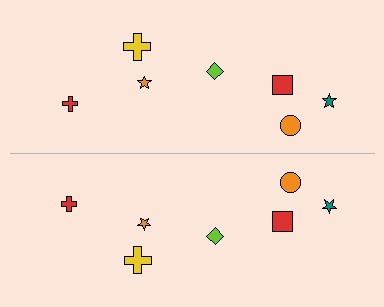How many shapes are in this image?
There are 14 shapes in this image.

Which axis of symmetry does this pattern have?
The pattern has a horizontal axis of symmetry running through the center of the image.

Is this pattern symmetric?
Yes, this pattern has bilateral (reflection) symmetry.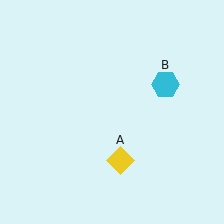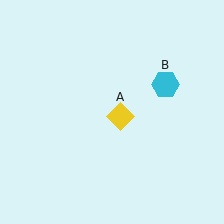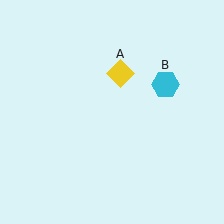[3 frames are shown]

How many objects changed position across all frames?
1 object changed position: yellow diamond (object A).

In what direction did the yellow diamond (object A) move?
The yellow diamond (object A) moved up.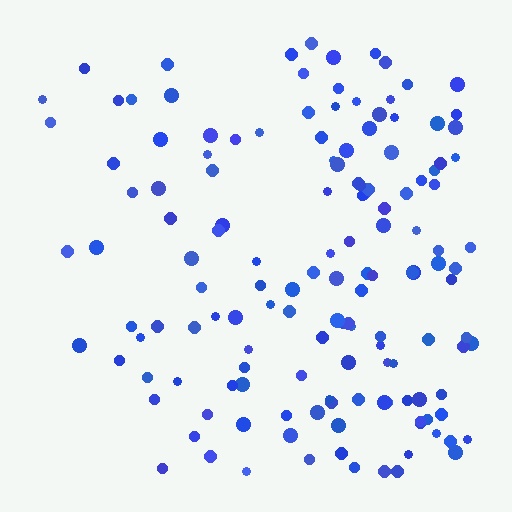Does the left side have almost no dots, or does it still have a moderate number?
Still a moderate number, just noticeably fewer than the right.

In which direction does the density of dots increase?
From left to right, with the right side densest.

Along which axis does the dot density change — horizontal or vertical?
Horizontal.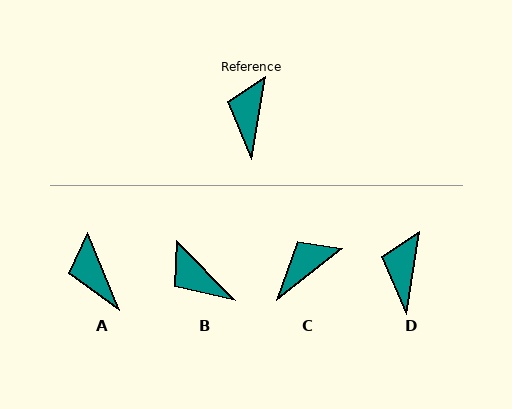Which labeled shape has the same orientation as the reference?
D.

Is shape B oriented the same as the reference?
No, it is off by about 54 degrees.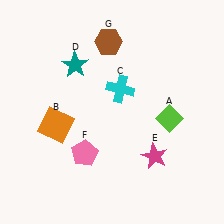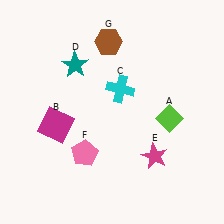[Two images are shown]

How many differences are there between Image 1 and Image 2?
There is 1 difference between the two images.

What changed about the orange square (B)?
In Image 1, B is orange. In Image 2, it changed to magenta.